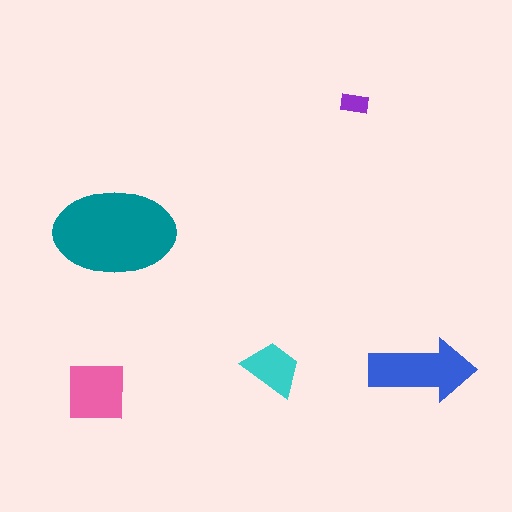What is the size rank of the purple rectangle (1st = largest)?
5th.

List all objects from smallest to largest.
The purple rectangle, the cyan trapezoid, the pink square, the blue arrow, the teal ellipse.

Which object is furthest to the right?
The blue arrow is rightmost.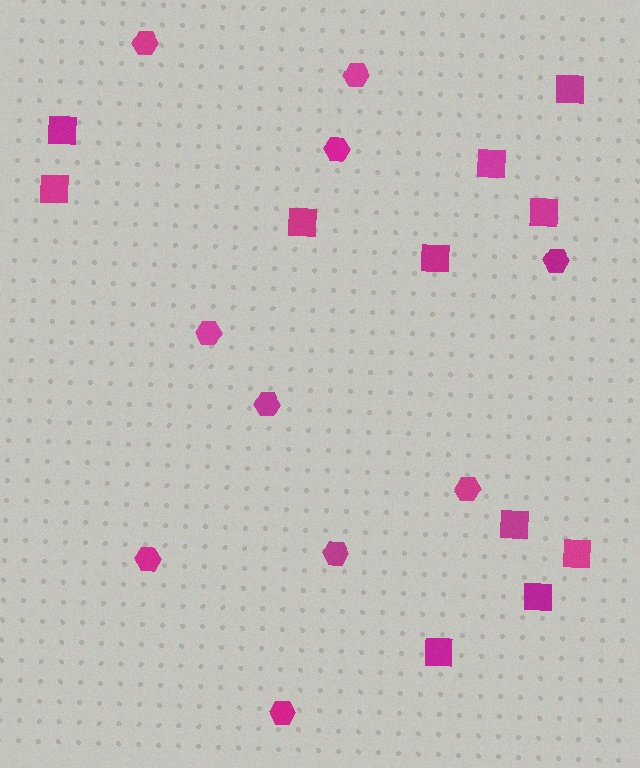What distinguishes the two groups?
There are 2 groups: one group of squares (11) and one group of hexagons (10).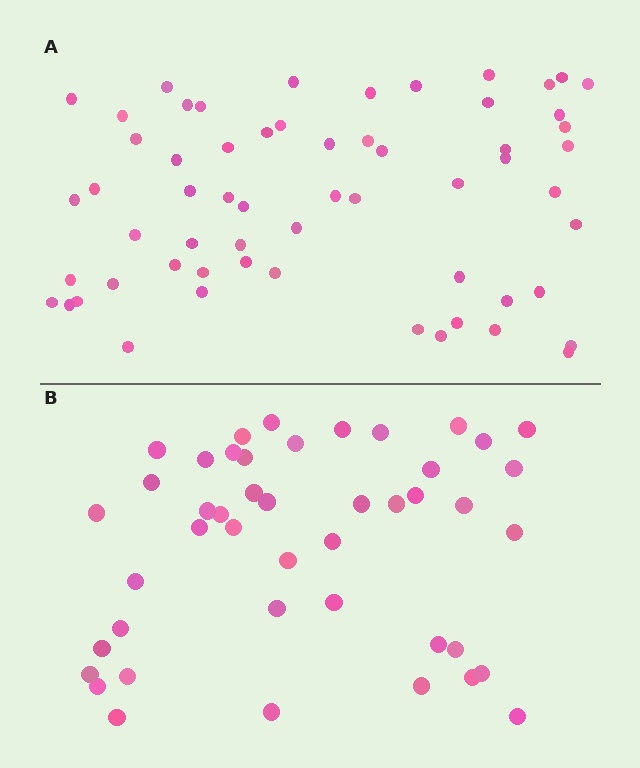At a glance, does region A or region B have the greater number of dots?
Region A (the top region) has more dots.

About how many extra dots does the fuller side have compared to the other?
Region A has approximately 15 more dots than region B.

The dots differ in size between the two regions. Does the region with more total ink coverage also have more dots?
No. Region B has more total ink coverage because its dots are larger, but region A actually contains more individual dots. Total area can be misleading — the number of items is what matters here.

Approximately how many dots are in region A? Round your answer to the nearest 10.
About 60 dots.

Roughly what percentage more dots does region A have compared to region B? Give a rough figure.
About 35% more.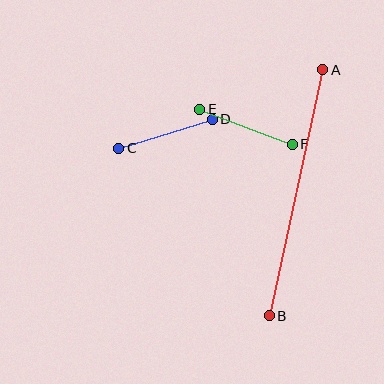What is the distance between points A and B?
The distance is approximately 252 pixels.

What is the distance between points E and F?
The distance is approximately 99 pixels.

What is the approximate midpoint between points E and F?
The midpoint is at approximately (246, 127) pixels.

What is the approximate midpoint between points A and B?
The midpoint is at approximately (296, 193) pixels.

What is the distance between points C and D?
The distance is approximately 98 pixels.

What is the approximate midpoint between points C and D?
The midpoint is at approximately (166, 134) pixels.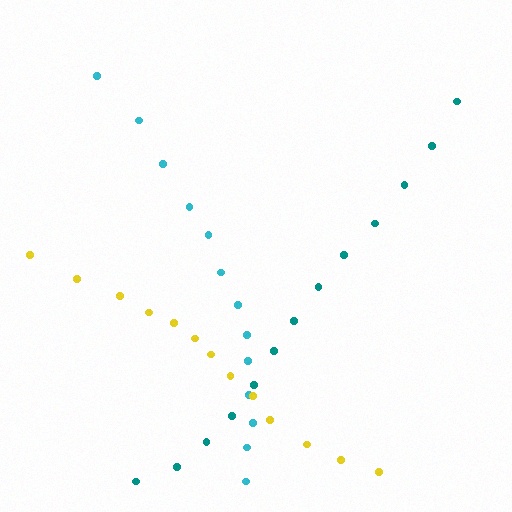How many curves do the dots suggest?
There are 3 distinct paths.